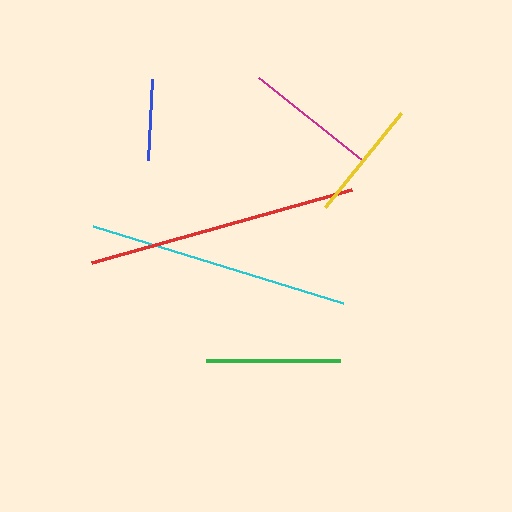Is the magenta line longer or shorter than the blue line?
The magenta line is longer than the blue line.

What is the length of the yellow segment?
The yellow segment is approximately 121 pixels long.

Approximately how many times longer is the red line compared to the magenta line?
The red line is approximately 2.1 times the length of the magenta line.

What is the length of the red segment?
The red segment is approximately 271 pixels long.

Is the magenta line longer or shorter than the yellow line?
The magenta line is longer than the yellow line.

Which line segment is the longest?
The red line is the longest at approximately 271 pixels.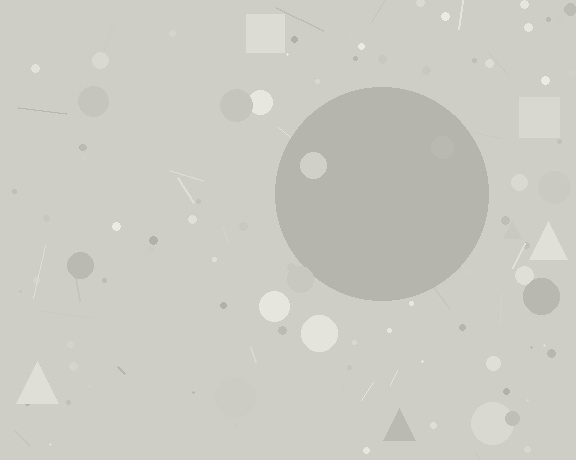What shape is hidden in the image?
A circle is hidden in the image.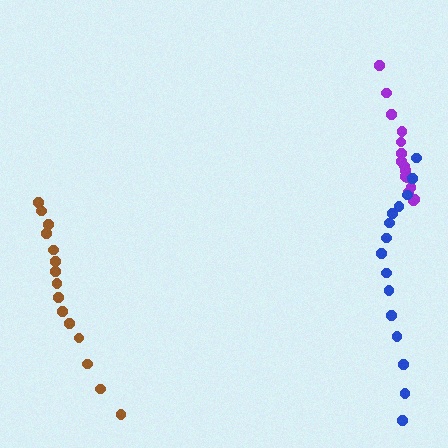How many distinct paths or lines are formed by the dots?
There are 3 distinct paths.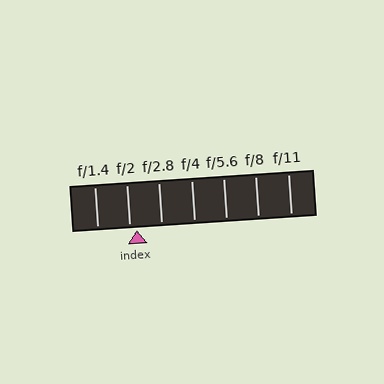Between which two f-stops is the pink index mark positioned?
The index mark is between f/2 and f/2.8.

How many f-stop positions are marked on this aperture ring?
There are 7 f-stop positions marked.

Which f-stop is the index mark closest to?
The index mark is closest to f/2.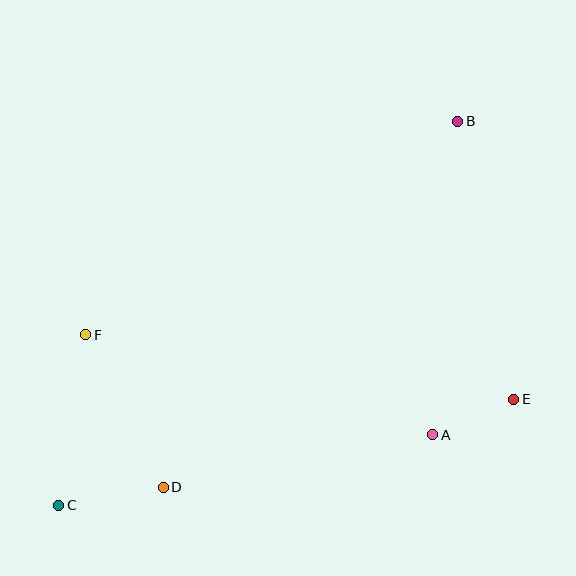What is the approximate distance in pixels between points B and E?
The distance between B and E is approximately 284 pixels.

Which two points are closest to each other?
Points A and E are closest to each other.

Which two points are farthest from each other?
Points B and C are farthest from each other.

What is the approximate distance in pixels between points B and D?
The distance between B and D is approximately 470 pixels.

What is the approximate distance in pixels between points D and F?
The distance between D and F is approximately 171 pixels.